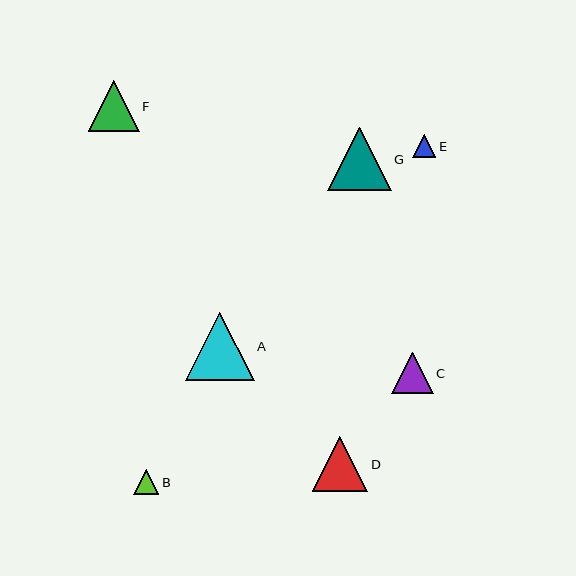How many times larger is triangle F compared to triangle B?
Triangle F is approximately 2.0 times the size of triangle B.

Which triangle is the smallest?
Triangle E is the smallest with a size of approximately 23 pixels.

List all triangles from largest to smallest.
From largest to smallest: A, G, D, F, C, B, E.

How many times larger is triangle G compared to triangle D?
Triangle G is approximately 1.1 times the size of triangle D.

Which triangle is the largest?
Triangle A is the largest with a size of approximately 69 pixels.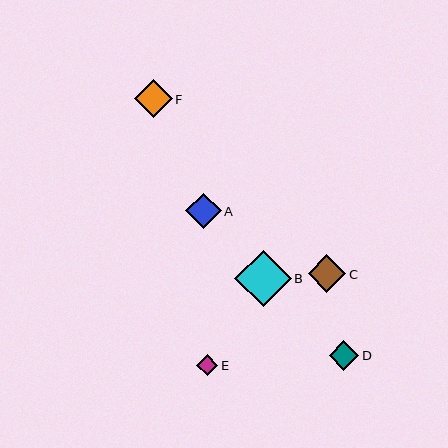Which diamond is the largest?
Diamond B is the largest with a size of approximately 56 pixels.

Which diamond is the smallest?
Diamond E is the smallest with a size of approximately 21 pixels.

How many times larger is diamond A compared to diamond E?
Diamond A is approximately 1.7 times the size of diamond E.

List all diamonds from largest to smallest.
From largest to smallest: B, F, C, A, D, E.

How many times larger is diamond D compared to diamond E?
Diamond D is approximately 1.4 times the size of diamond E.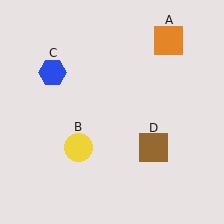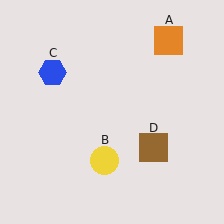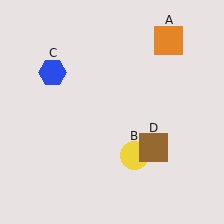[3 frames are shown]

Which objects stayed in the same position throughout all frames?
Orange square (object A) and blue hexagon (object C) and brown square (object D) remained stationary.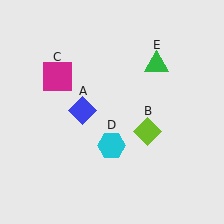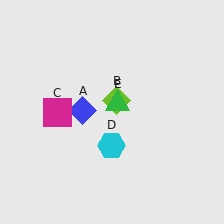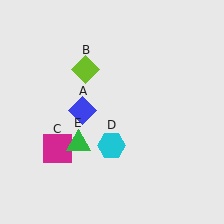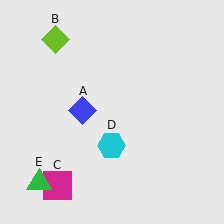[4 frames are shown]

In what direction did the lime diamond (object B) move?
The lime diamond (object B) moved up and to the left.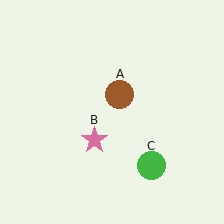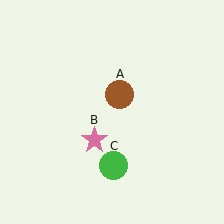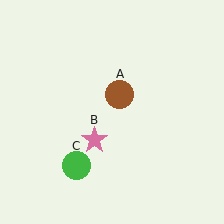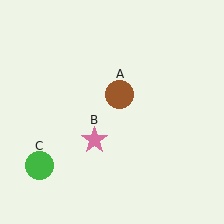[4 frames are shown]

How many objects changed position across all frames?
1 object changed position: green circle (object C).